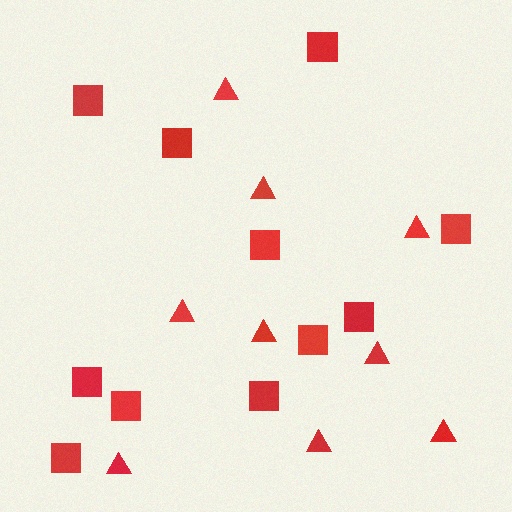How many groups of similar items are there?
There are 2 groups: one group of squares (11) and one group of triangles (9).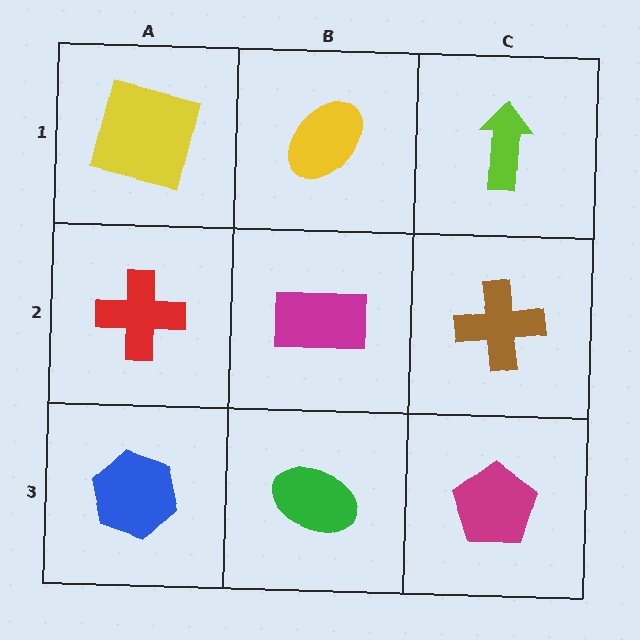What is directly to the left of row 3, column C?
A green ellipse.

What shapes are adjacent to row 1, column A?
A red cross (row 2, column A), a yellow ellipse (row 1, column B).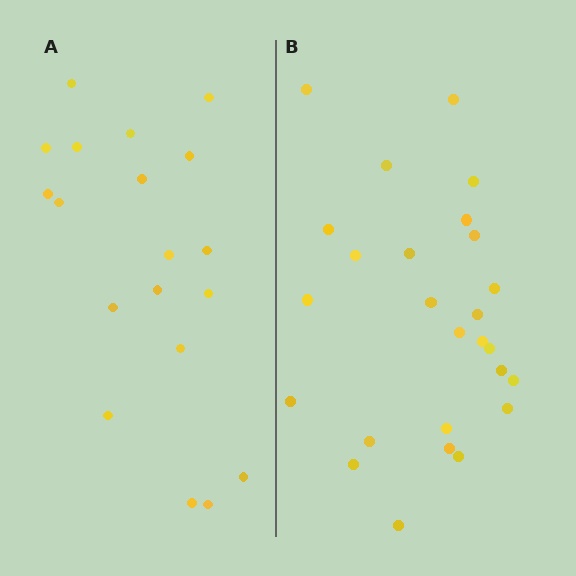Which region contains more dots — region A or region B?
Region B (the right region) has more dots.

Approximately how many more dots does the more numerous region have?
Region B has roughly 8 or so more dots than region A.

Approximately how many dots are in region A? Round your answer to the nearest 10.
About 20 dots. (The exact count is 19, which rounds to 20.)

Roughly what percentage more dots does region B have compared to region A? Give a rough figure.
About 35% more.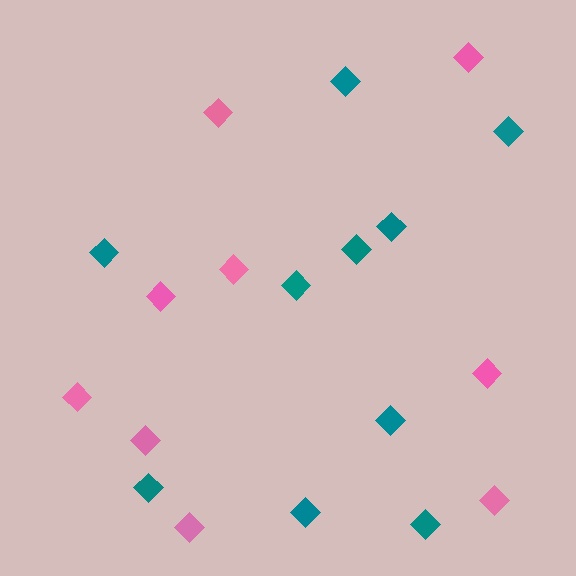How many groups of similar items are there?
There are 2 groups: one group of teal diamonds (10) and one group of pink diamonds (9).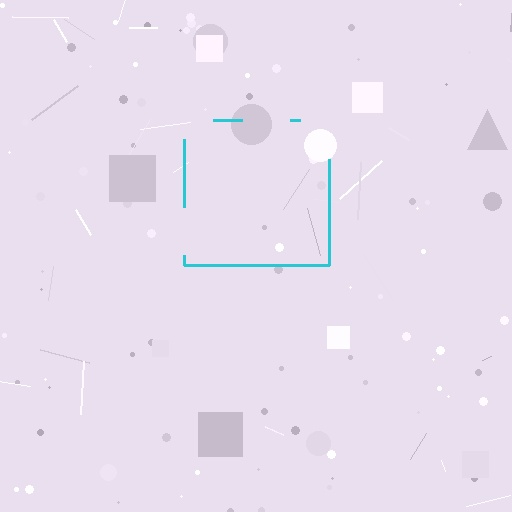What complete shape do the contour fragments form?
The contour fragments form a square.